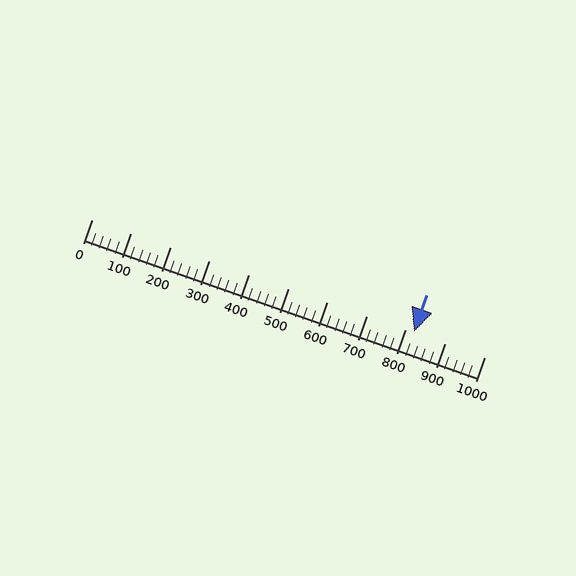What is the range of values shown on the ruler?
The ruler shows values from 0 to 1000.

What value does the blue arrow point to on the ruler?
The blue arrow points to approximately 820.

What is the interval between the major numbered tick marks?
The major tick marks are spaced 100 units apart.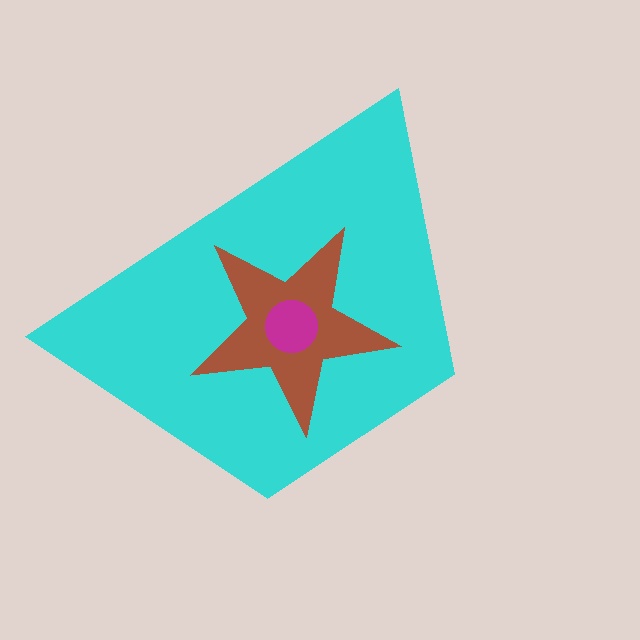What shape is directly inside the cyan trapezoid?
The brown star.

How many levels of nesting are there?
3.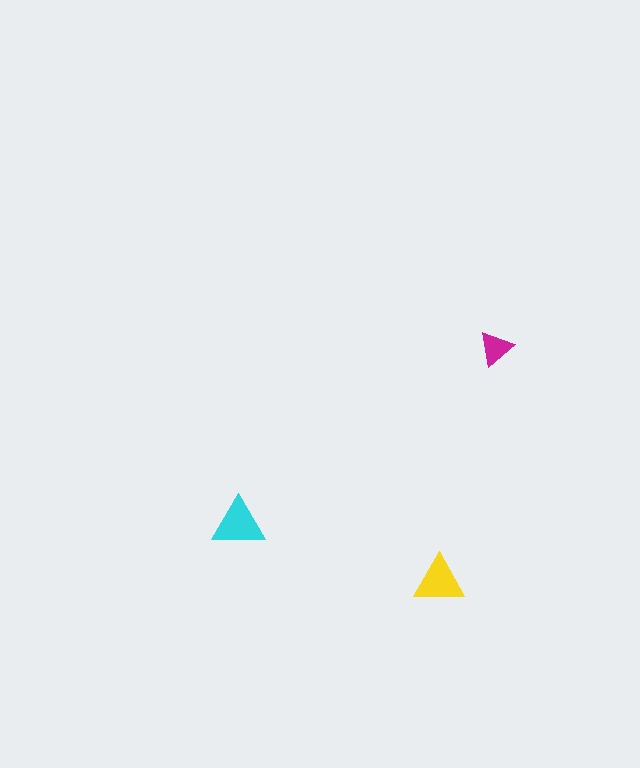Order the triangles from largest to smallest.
the cyan one, the yellow one, the magenta one.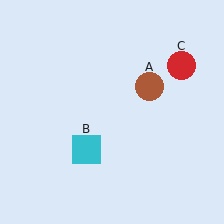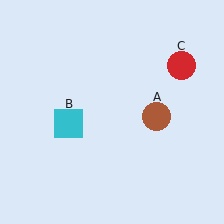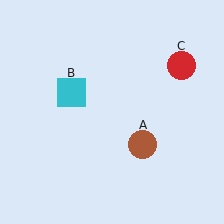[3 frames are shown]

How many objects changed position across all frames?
2 objects changed position: brown circle (object A), cyan square (object B).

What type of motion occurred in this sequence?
The brown circle (object A), cyan square (object B) rotated clockwise around the center of the scene.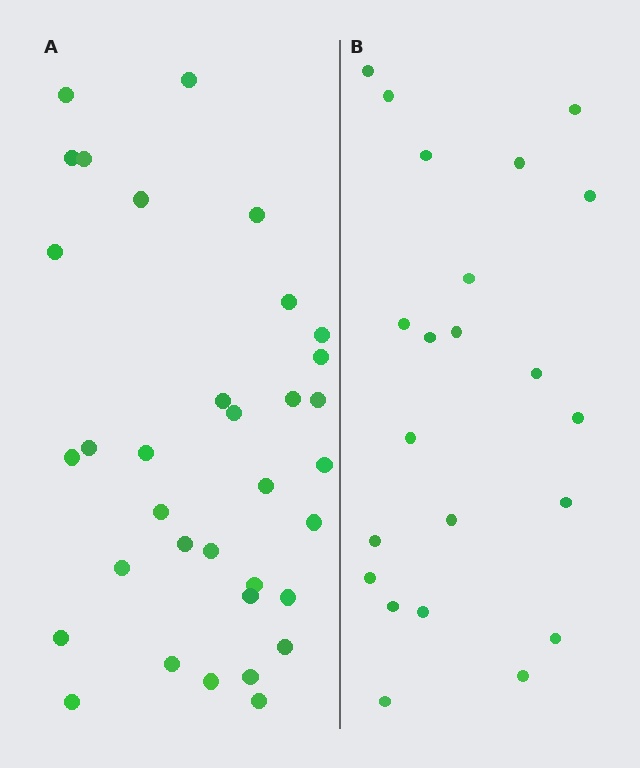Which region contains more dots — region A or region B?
Region A (the left region) has more dots.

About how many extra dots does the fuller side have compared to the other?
Region A has roughly 12 or so more dots than region B.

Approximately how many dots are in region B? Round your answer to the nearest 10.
About 20 dots. (The exact count is 22, which rounds to 20.)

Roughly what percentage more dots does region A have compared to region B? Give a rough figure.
About 55% more.